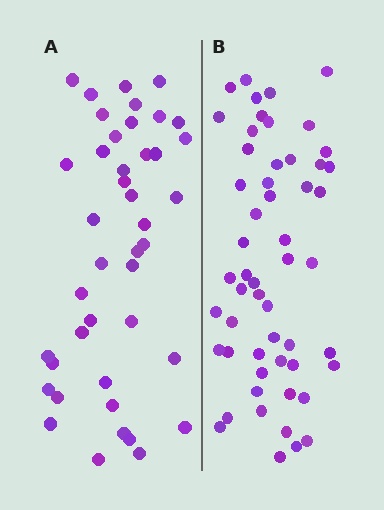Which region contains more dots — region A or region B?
Region B (the right region) has more dots.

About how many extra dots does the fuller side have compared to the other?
Region B has roughly 12 or so more dots than region A.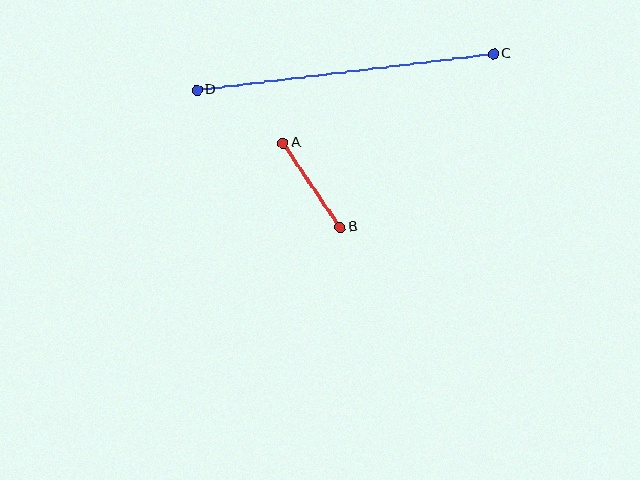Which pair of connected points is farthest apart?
Points C and D are farthest apart.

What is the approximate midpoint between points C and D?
The midpoint is at approximately (345, 72) pixels.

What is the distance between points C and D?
The distance is approximately 299 pixels.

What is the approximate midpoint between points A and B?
The midpoint is at approximately (312, 185) pixels.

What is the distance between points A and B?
The distance is approximately 102 pixels.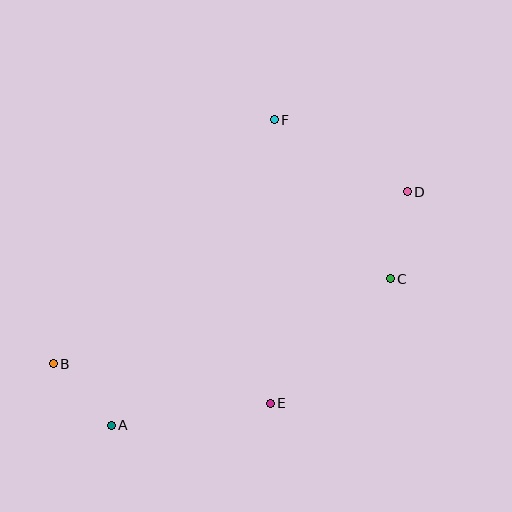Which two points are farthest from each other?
Points B and D are farthest from each other.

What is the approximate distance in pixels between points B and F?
The distance between B and F is approximately 329 pixels.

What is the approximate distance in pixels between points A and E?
The distance between A and E is approximately 161 pixels.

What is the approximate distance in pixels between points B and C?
The distance between B and C is approximately 347 pixels.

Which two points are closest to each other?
Points A and B are closest to each other.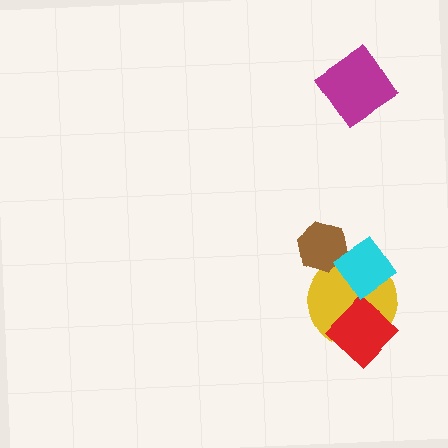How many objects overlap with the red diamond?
1 object overlaps with the red diamond.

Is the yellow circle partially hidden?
Yes, it is partially covered by another shape.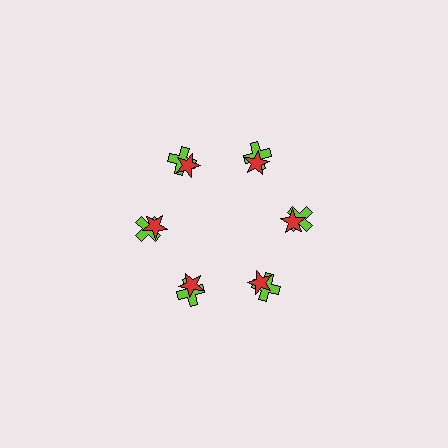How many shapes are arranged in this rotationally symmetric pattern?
There are 12 shapes, arranged in 6 groups of 2.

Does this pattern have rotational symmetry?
Yes, this pattern has 6-fold rotational symmetry. It looks the same after rotating 60 degrees around the center.